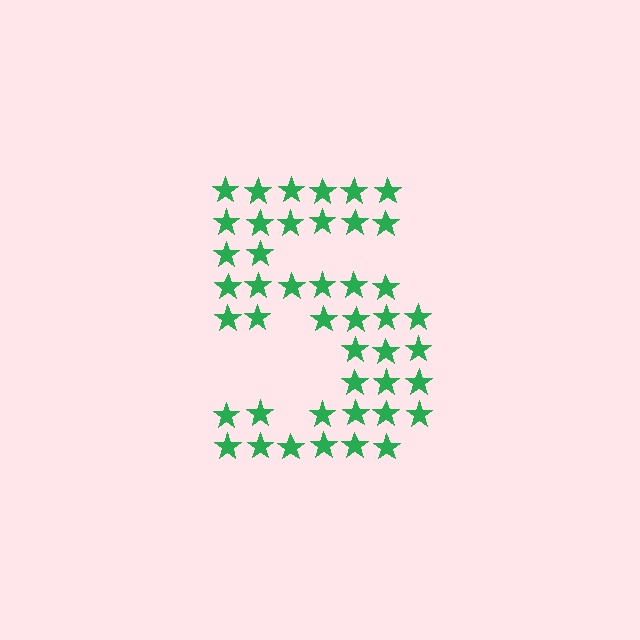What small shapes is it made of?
It is made of small stars.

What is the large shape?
The large shape is the digit 5.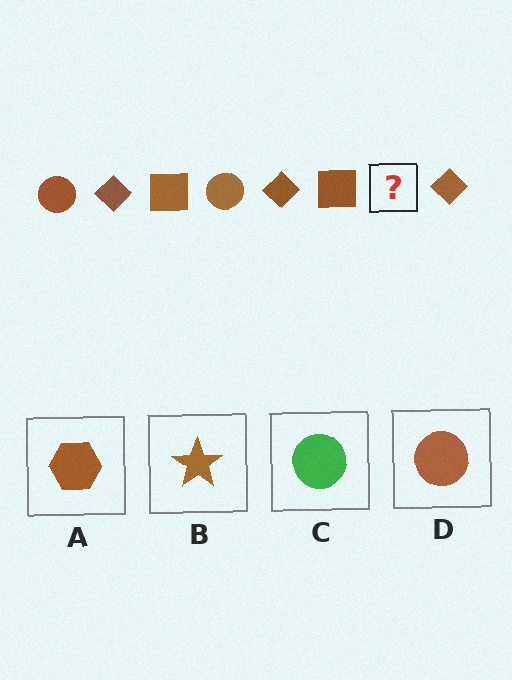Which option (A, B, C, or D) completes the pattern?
D.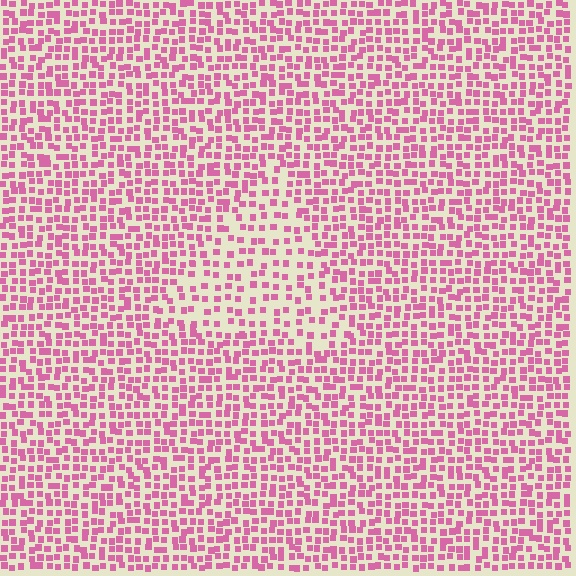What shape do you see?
I see a triangle.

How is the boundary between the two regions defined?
The boundary is defined by a change in element density (approximately 1.7x ratio). All elements are the same color, size, and shape.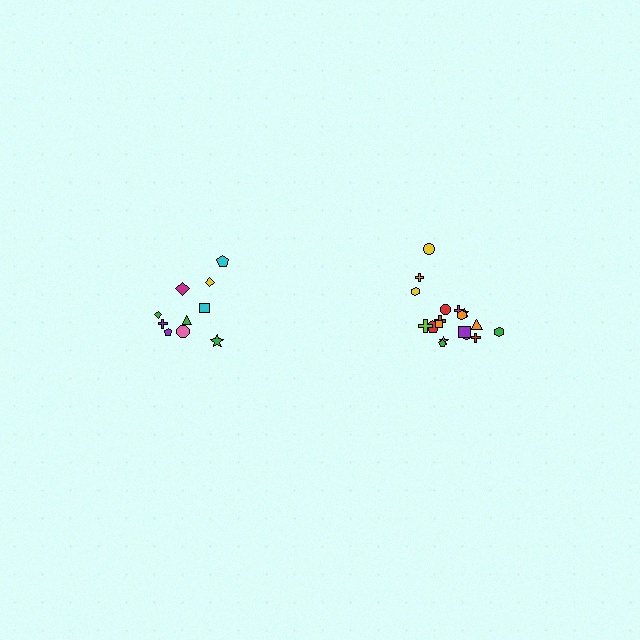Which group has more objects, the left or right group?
The right group.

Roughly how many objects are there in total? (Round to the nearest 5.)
Roughly 30 objects in total.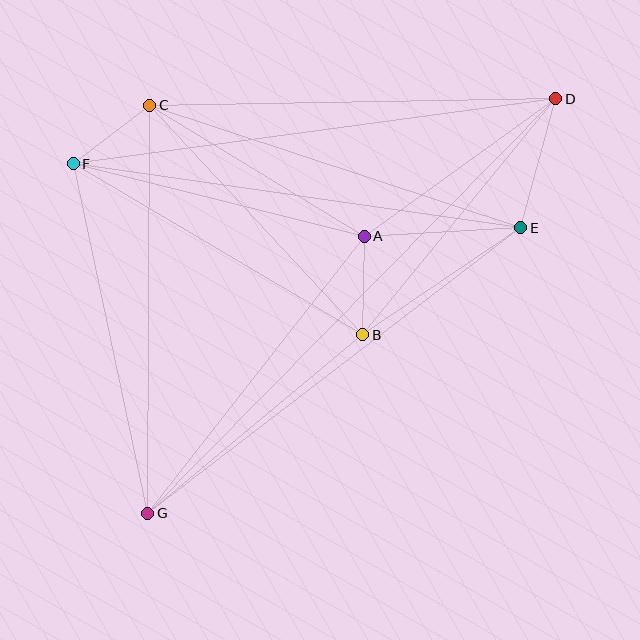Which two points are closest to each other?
Points C and F are closest to each other.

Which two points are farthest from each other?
Points D and G are farthest from each other.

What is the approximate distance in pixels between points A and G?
The distance between A and G is approximately 352 pixels.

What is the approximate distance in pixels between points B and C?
The distance between B and C is approximately 313 pixels.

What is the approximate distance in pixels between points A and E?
The distance between A and E is approximately 157 pixels.